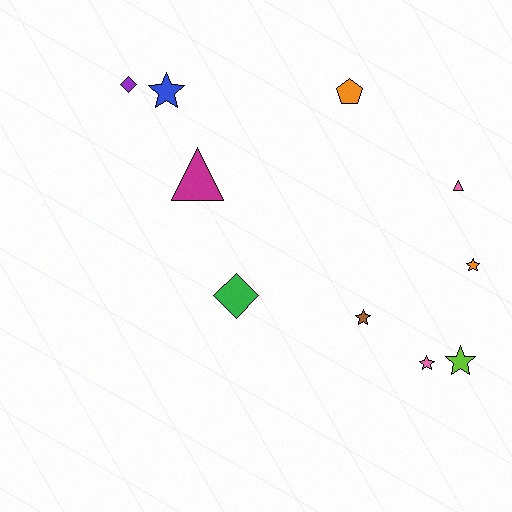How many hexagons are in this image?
There are no hexagons.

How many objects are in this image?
There are 10 objects.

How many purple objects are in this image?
There is 1 purple object.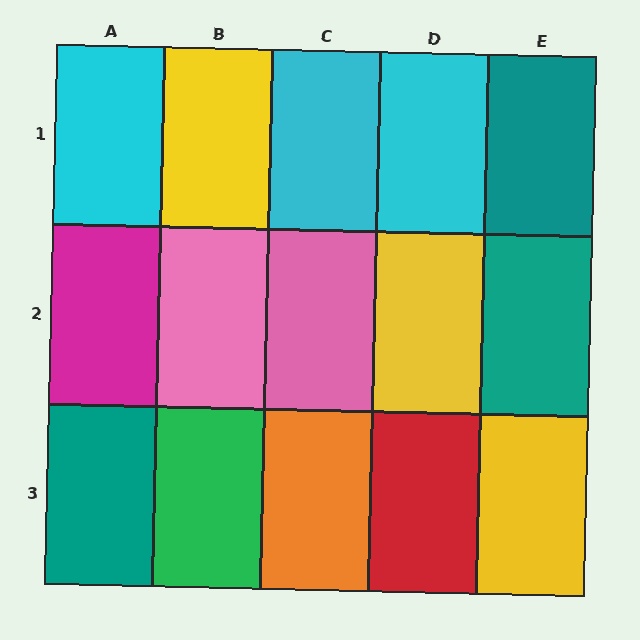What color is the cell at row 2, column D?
Yellow.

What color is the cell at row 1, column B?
Yellow.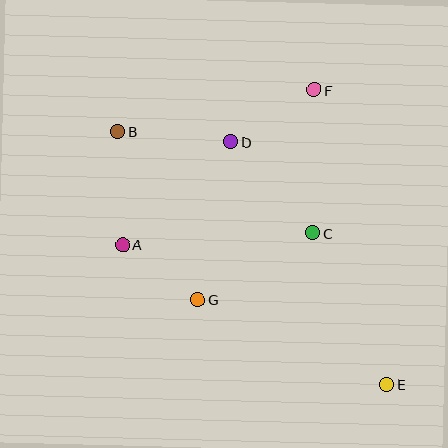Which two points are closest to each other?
Points A and G are closest to each other.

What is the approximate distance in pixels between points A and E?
The distance between A and E is approximately 299 pixels.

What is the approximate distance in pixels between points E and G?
The distance between E and G is approximately 207 pixels.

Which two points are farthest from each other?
Points B and E are farthest from each other.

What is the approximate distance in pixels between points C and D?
The distance between C and D is approximately 123 pixels.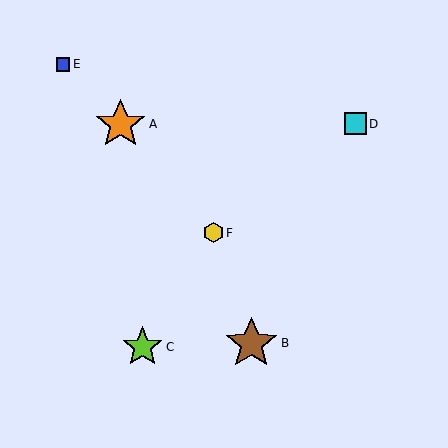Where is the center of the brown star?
The center of the brown star is at (251, 343).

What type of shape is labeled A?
Shape A is an orange star.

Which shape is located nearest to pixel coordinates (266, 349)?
The brown star (labeled B) at (251, 343) is nearest to that location.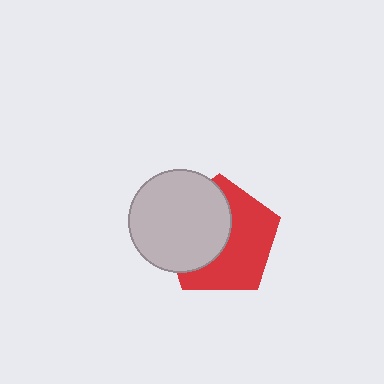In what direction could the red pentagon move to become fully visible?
The red pentagon could move right. That would shift it out from behind the light gray circle entirely.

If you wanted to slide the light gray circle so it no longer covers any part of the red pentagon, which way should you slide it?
Slide it left — that is the most direct way to separate the two shapes.